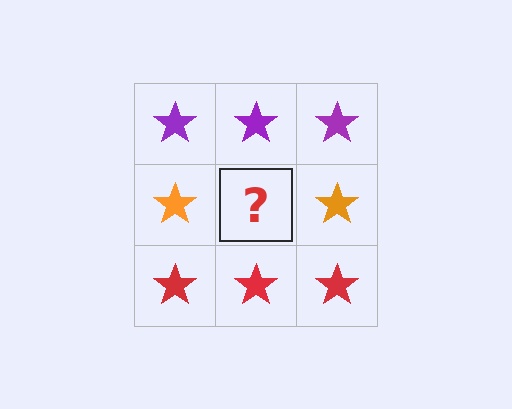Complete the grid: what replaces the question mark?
The question mark should be replaced with an orange star.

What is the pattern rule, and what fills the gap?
The rule is that each row has a consistent color. The gap should be filled with an orange star.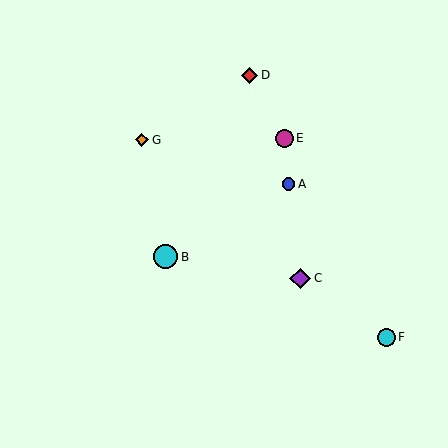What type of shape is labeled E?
Shape E is a magenta circle.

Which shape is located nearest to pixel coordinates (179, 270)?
The cyan circle (labeled B) at (165, 257) is nearest to that location.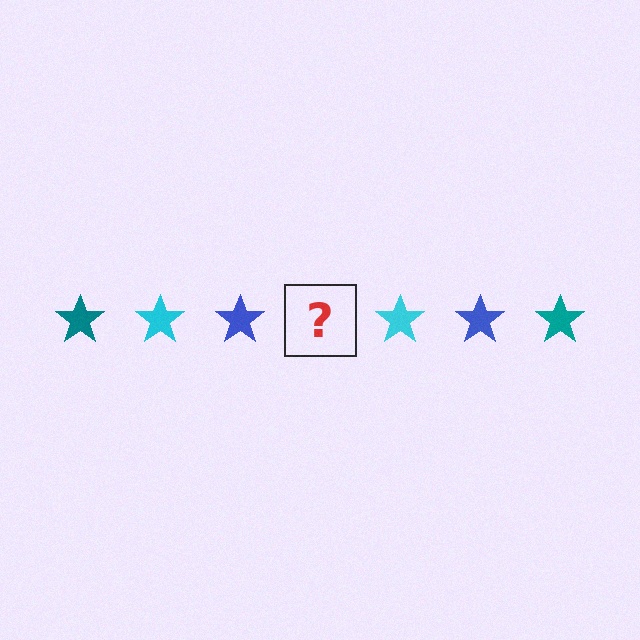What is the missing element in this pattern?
The missing element is a teal star.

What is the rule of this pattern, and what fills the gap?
The rule is that the pattern cycles through teal, cyan, blue stars. The gap should be filled with a teal star.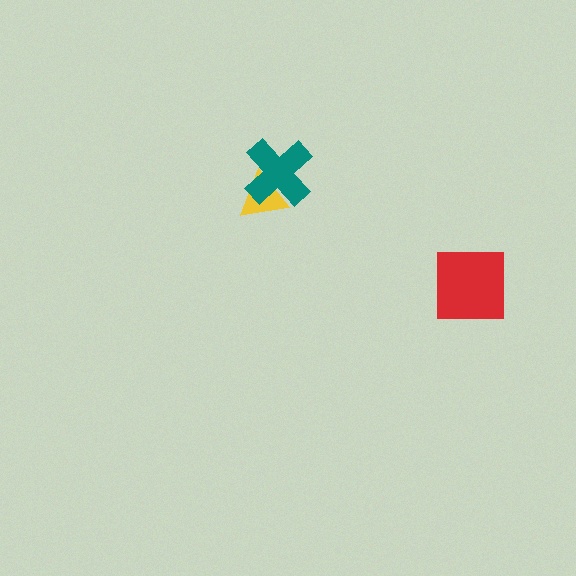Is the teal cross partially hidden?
No, no other shape covers it.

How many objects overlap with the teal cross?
1 object overlaps with the teal cross.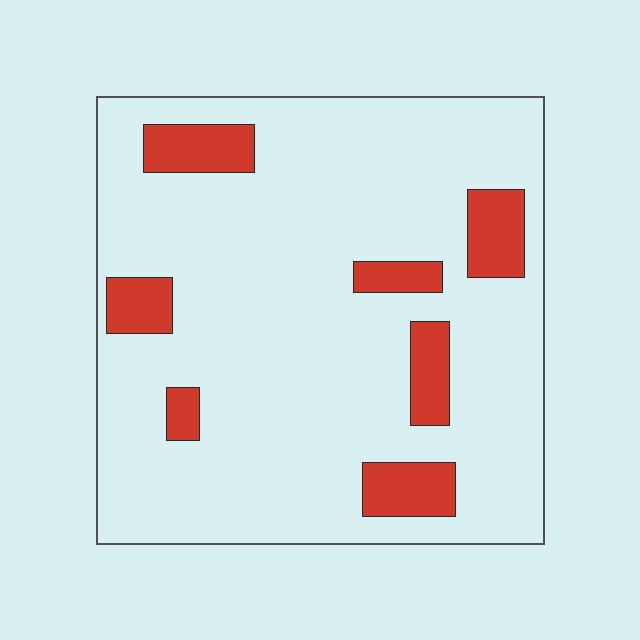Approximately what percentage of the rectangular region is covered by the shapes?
Approximately 15%.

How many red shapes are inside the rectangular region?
7.